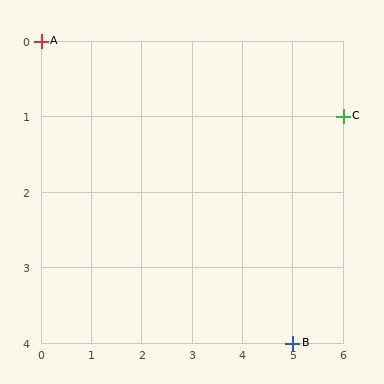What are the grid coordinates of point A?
Point A is at grid coordinates (0, 0).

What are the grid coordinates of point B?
Point B is at grid coordinates (5, 4).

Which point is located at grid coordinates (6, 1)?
Point C is at (6, 1).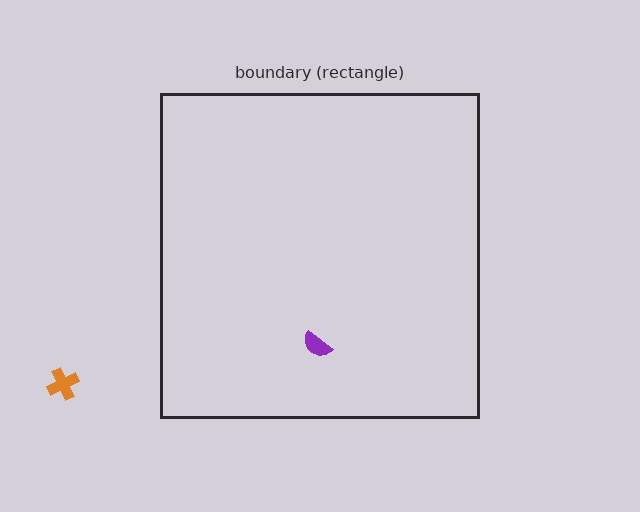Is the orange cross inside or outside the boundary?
Outside.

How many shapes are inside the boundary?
1 inside, 1 outside.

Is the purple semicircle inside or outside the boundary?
Inside.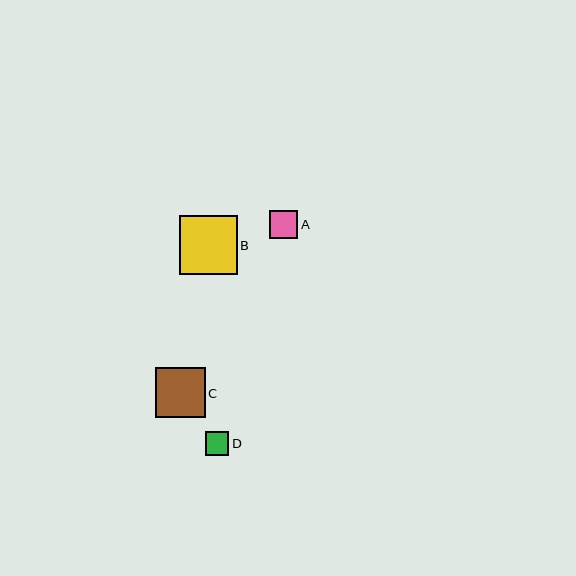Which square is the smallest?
Square D is the smallest with a size of approximately 24 pixels.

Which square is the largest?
Square B is the largest with a size of approximately 58 pixels.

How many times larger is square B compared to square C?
Square B is approximately 1.2 times the size of square C.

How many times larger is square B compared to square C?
Square B is approximately 1.2 times the size of square C.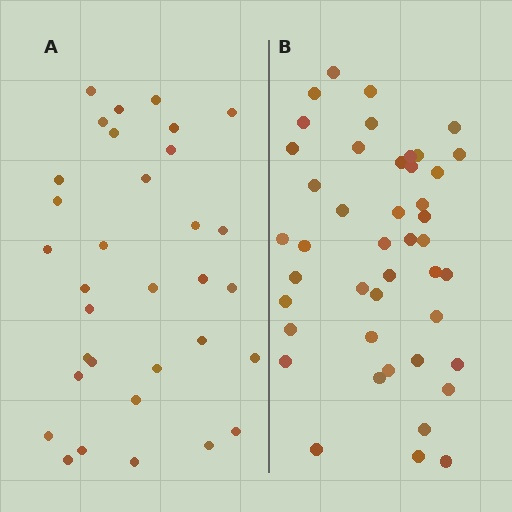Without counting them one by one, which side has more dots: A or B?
Region B (the right region) has more dots.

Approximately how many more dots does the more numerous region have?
Region B has roughly 12 or so more dots than region A.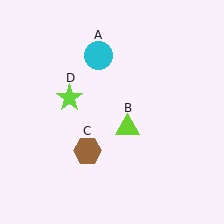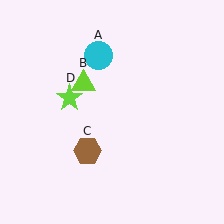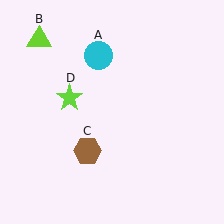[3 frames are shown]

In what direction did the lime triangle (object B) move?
The lime triangle (object B) moved up and to the left.